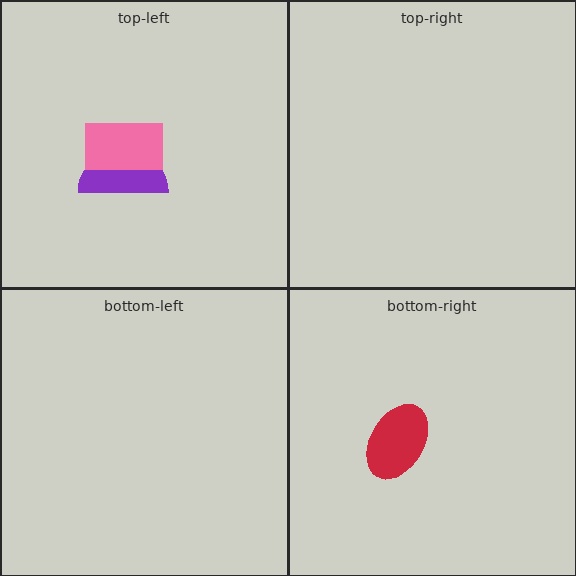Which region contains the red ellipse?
The bottom-right region.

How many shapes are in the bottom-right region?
1.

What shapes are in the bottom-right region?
The red ellipse.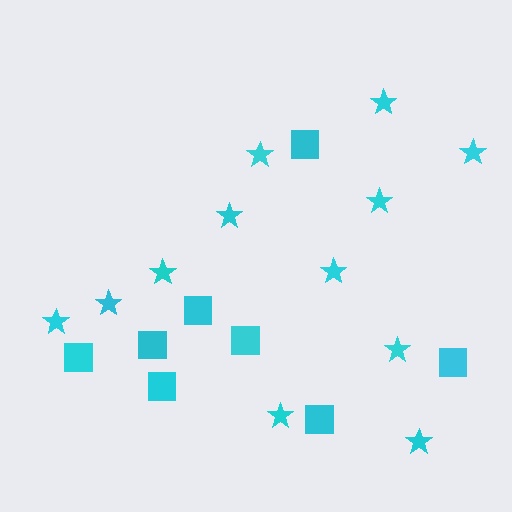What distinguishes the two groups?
There are 2 groups: one group of stars (12) and one group of squares (8).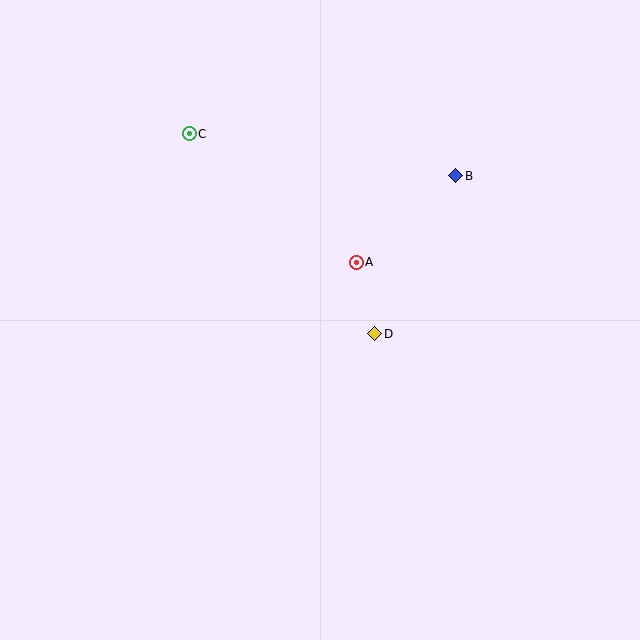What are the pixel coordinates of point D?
Point D is at (375, 334).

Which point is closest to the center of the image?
Point D at (375, 334) is closest to the center.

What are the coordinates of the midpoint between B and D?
The midpoint between B and D is at (415, 255).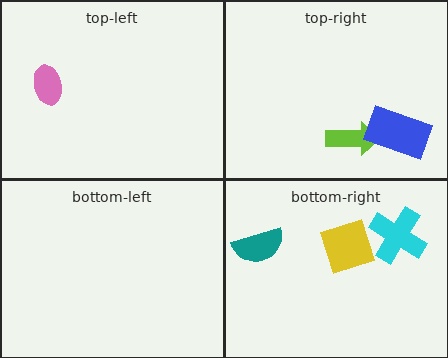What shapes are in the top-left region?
The pink ellipse.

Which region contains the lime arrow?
The top-right region.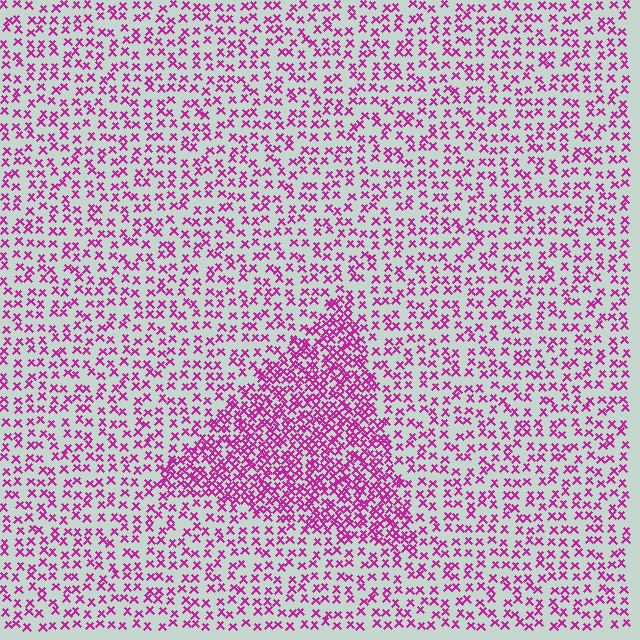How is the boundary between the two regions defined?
The boundary is defined by a change in element density (approximately 2.2x ratio). All elements are the same color, size, and shape.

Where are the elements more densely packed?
The elements are more densely packed inside the triangle boundary.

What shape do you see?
I see a triangle.